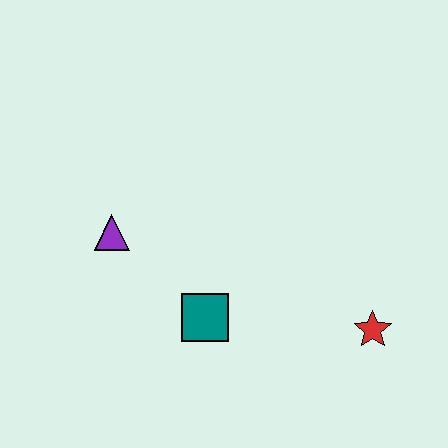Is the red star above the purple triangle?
No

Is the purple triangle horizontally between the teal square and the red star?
No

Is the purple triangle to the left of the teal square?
Yes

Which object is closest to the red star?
The teal square is closest to the red star.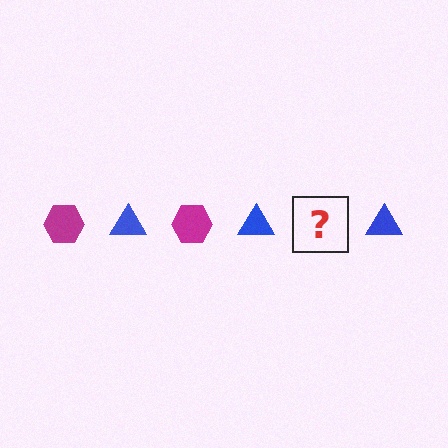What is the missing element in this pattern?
The missing element is a magenta hexagon.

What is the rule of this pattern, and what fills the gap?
The rule is that the pattern alternates between magenta hexagon and blue triangle. The gap should be filled with a magenta hexagon.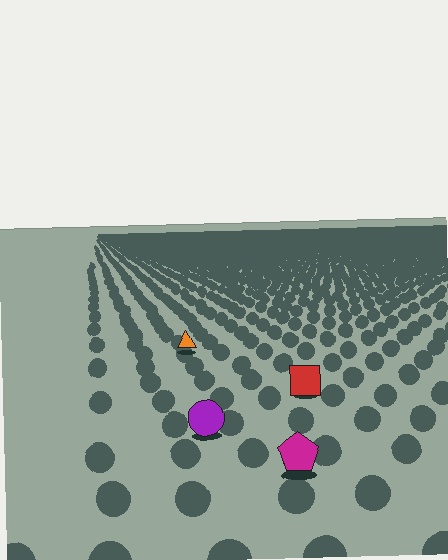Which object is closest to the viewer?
The magenta pentagon is closest. The texture marks near it are larger and more spread out.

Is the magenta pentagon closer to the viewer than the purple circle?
Yes. The magenta pentagon is closer — you can tell from the texture gradient: the ground texture is coarser near it.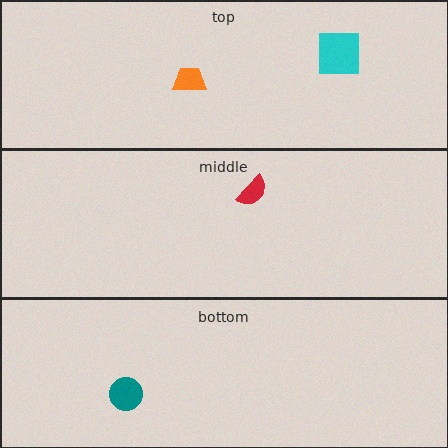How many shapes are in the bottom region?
1.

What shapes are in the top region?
The orange trapezoid, the cyan square.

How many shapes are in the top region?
2.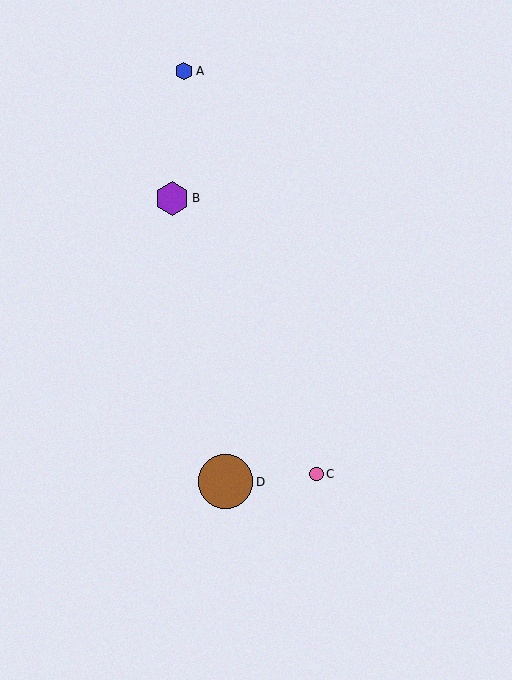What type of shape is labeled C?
Shape C is a pink circle.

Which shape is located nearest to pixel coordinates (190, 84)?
The blue hexagon (labeled A) at (184, 71) is nearest to that location.